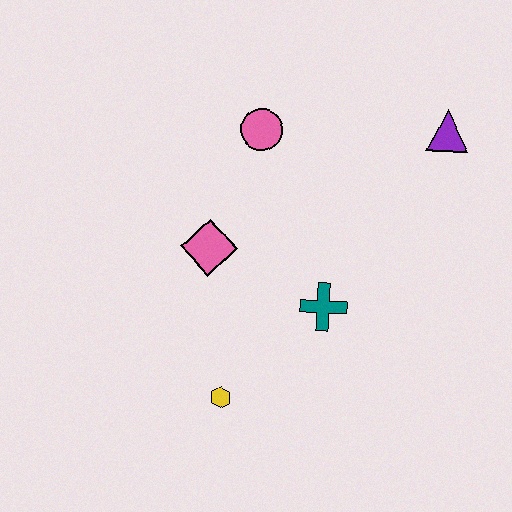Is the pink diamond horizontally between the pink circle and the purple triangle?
No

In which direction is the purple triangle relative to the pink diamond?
The purple triangle is to the right of the pink diamond.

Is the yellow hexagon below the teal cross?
Yes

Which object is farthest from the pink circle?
The yellow hexagon is farthest from the pink circle.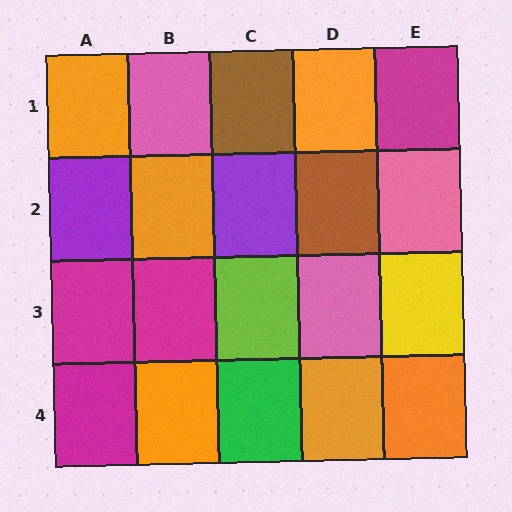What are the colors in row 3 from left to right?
Magenta, magenta, lime, pink, yellow.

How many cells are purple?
2 cells are purple.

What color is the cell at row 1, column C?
Brown.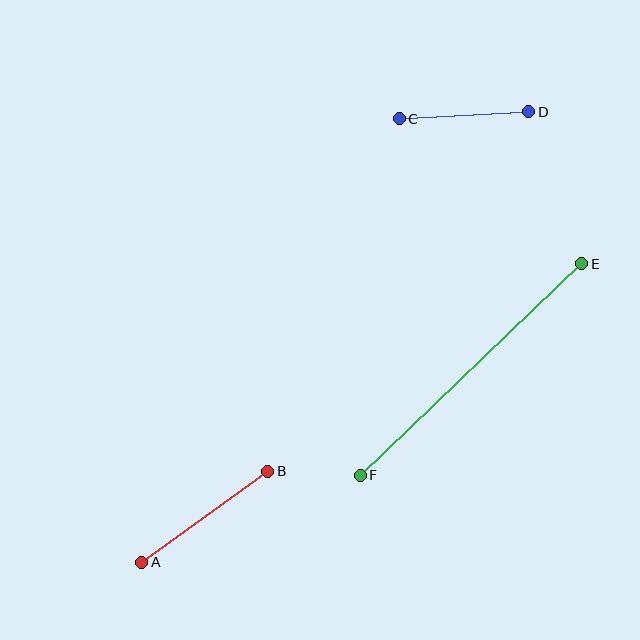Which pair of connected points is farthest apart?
Points E and F are farthest apart.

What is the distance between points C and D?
The distance is approximately 130 pixels.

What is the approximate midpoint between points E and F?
The midpoint is at approximately (471, 370) pixels.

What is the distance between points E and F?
The distance is approximately 306 pixels.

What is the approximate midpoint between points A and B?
The midpoint is at approximately (205, 517) pixels.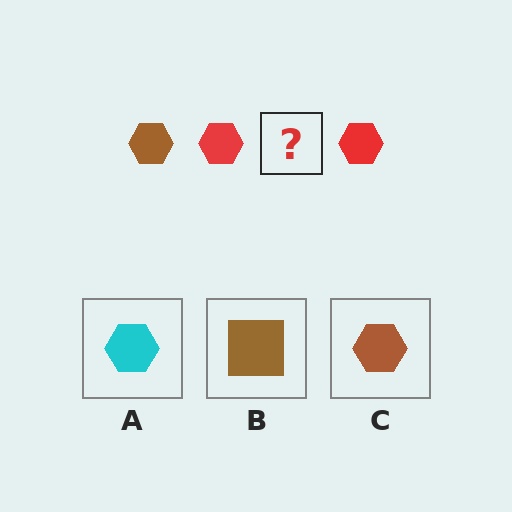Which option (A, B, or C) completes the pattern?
C.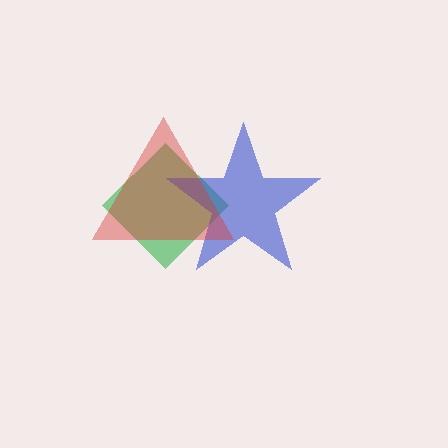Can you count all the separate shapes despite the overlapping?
Yes, there are 3 separate shapes.